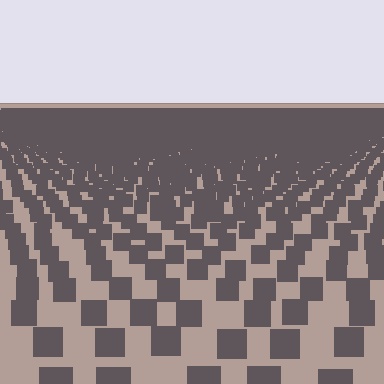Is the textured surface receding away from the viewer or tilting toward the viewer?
The surface is receding away from the viewer. Texture elements get smaller and denser toward the top.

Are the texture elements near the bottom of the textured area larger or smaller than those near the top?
Larger. Near the bottom, elements are closer to the viewer and appear at a bigger on-screen size.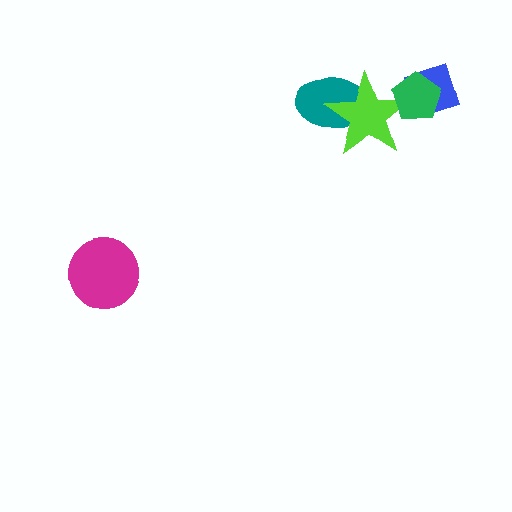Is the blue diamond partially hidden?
Yes, it is partially covered by another shape.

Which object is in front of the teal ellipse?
The lime star is in front of the teal ellipse.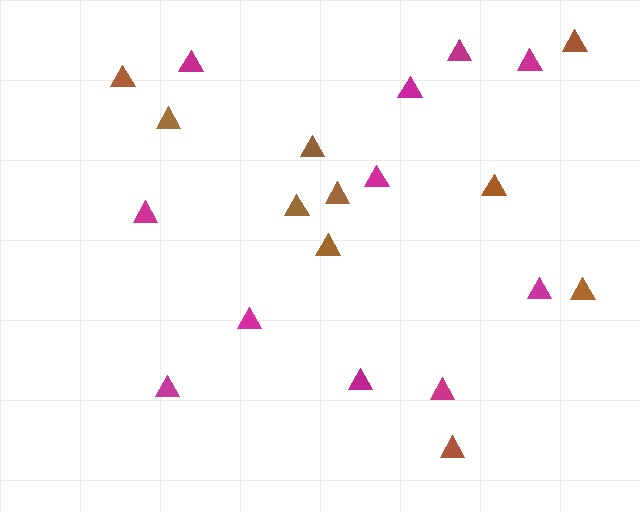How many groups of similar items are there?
There are 2 groups: one group of brown triangles (10) and one group of magenta triangles (11).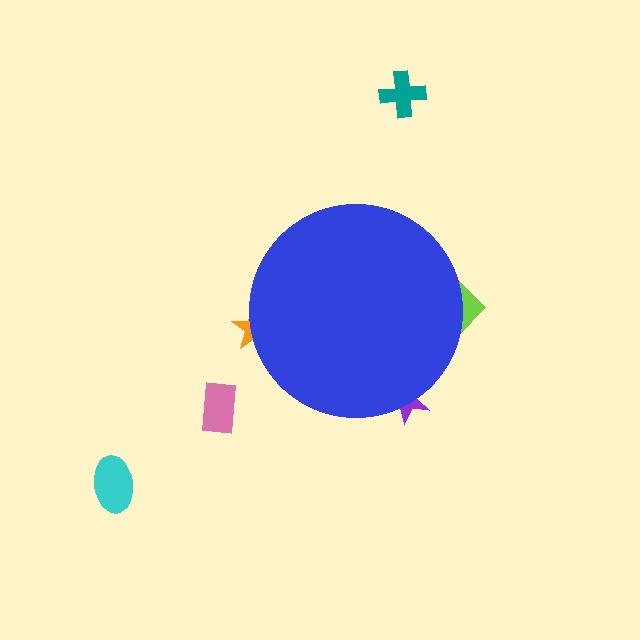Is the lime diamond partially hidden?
Yes, the lime diamond is partially hidden behind the blue circle.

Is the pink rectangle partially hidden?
No, the pink rectangle is fully visible.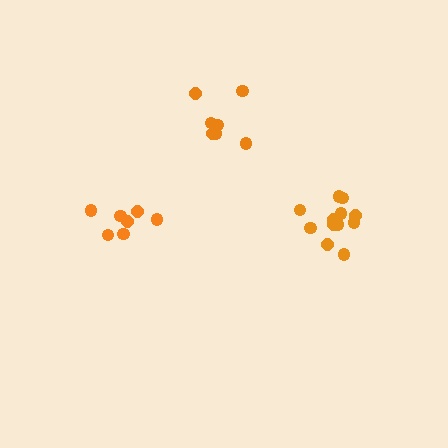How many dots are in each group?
Group 1: 7 dots, Group 2: 12 dots, Group 3: 7 dots (26 total).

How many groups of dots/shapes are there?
There are 3 groups.